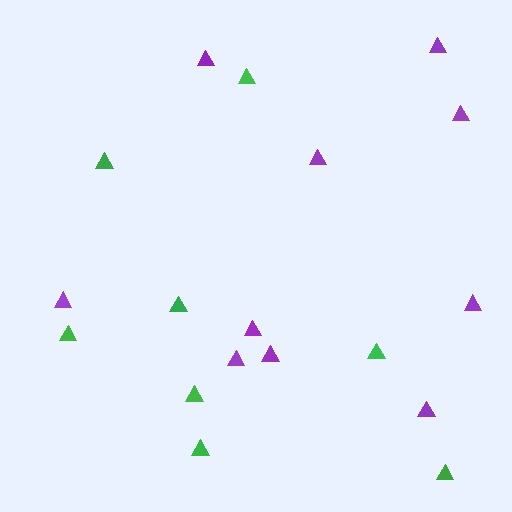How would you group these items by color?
There are 2 groups: one group of green triangles (8) and one group of purple triangles (10).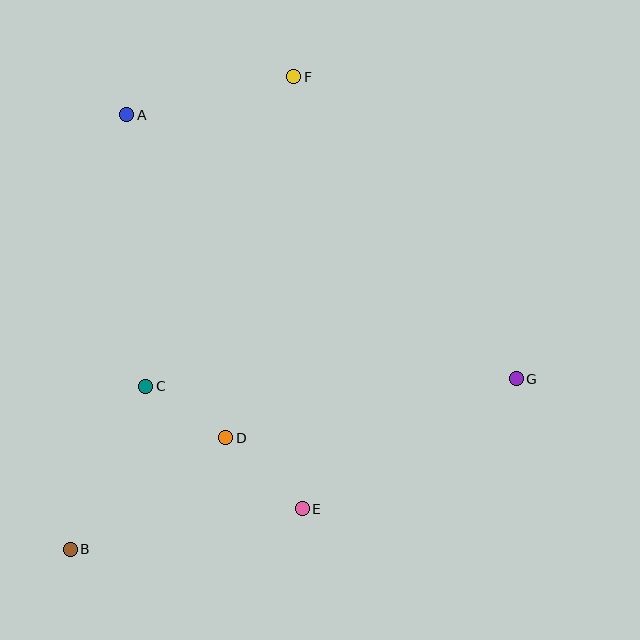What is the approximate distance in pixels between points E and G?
The distance between E and G is approximately 250 pixels.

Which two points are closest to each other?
Points C and D are closest to each other.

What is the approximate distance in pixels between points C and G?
The distance between C and G is approximately 370 pixels.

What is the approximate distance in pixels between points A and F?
The distance between A and F is approximately 171 pixels.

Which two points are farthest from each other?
Points B and F are farthest from each other.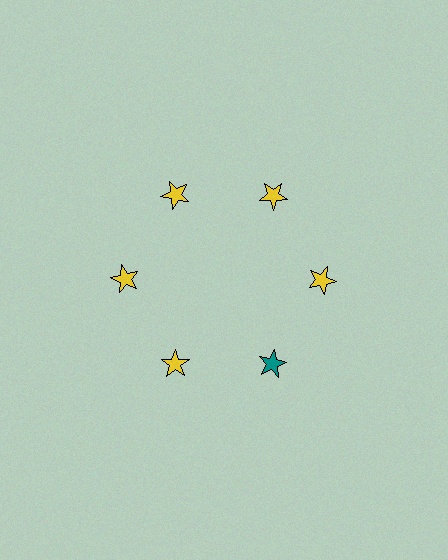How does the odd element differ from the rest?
It has a different color: teal instead of yellow.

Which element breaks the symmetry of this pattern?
The teal star at roughly the 5 o'clock position breaks the symmetry. All other shapes are yellow stars.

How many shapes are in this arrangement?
There are 6 shapes arranged in a ring pattern.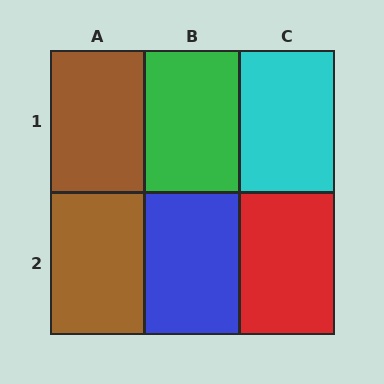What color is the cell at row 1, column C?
Cyan.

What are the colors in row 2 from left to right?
Brown, blue, red.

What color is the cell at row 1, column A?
Brown.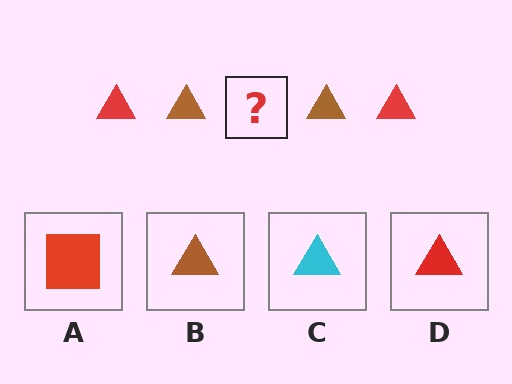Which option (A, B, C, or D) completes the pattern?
D.